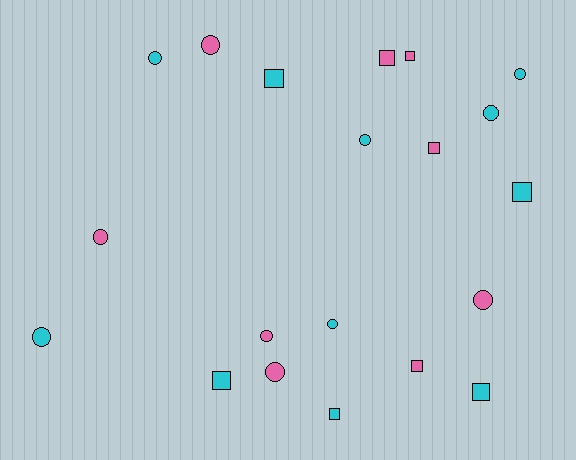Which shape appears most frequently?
Circle, with 11 objects.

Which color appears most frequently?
Cyan, with 11 objects.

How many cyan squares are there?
There are 5 cyan squares.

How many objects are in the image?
There are 20 objects.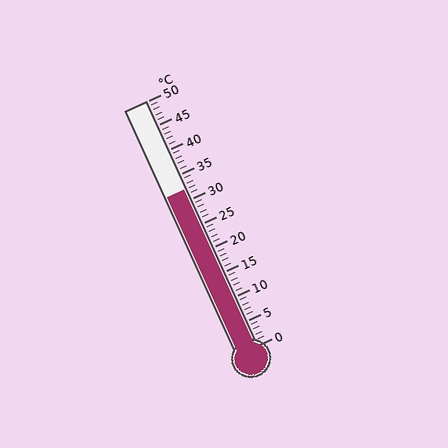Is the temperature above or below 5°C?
The temperature is above 5°C.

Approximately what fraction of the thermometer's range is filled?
The thermometer is filled to approximately 65% of its range.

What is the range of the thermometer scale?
The thermometer scale ranges from 0°C to 50°C.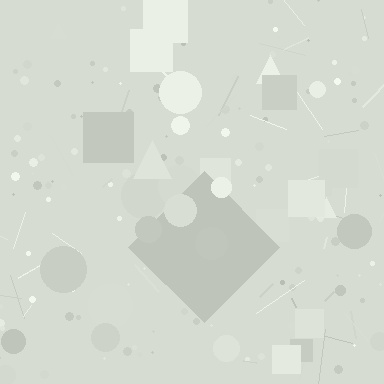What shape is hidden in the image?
A diamond is hidden in the image.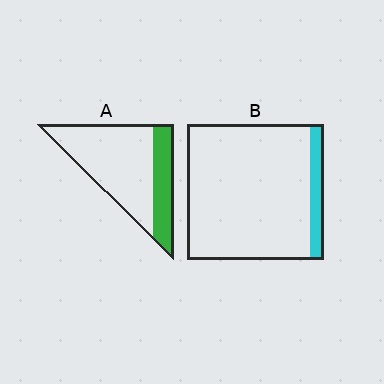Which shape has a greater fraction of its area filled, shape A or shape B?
Shape A.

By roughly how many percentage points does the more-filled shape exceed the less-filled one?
By roughly 20 percentage points (A over B).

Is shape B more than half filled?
No.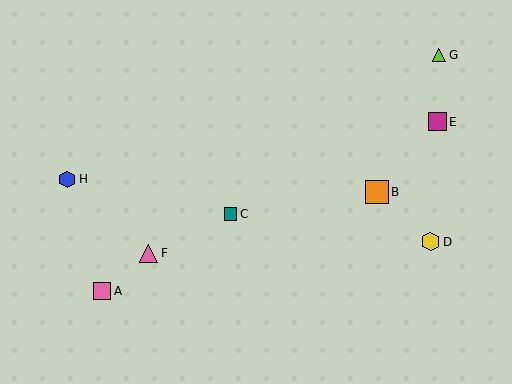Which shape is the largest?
The orange square (labeled B) is the largest.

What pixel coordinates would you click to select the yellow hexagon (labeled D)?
Click at (430, 242) to select the yellow hexagon D.